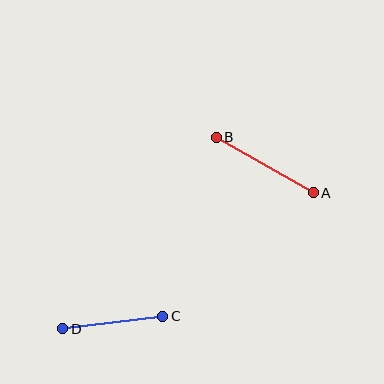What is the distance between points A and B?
The distance is approximately 112 pixels.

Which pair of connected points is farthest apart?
Points A and B are farthest apart.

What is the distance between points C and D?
The distance is approximately 100 pixels.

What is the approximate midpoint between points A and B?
The midpoint is at approximately (265, 165) pixels.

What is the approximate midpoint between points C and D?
The midpoint is at approximately (113, 323) pixels.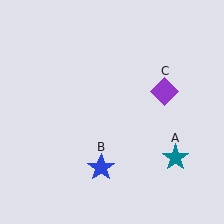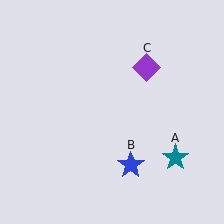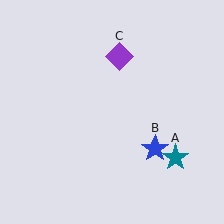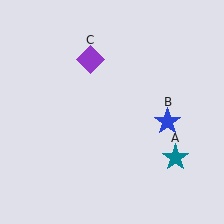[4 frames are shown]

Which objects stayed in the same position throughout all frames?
Teal star (object A) remained stationary.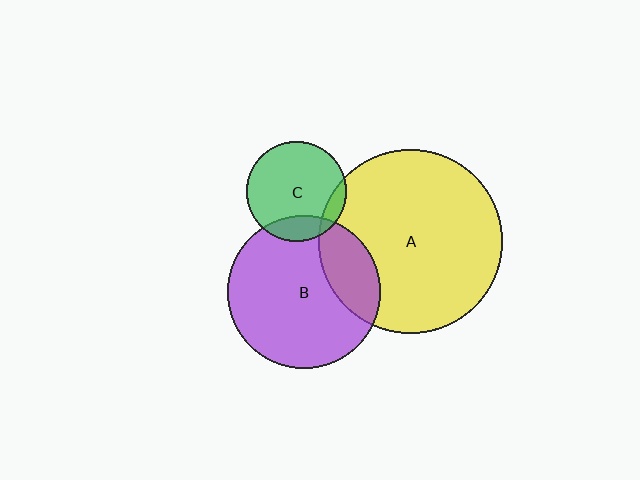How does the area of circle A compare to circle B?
Approximately 1.4 times.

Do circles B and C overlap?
Yes.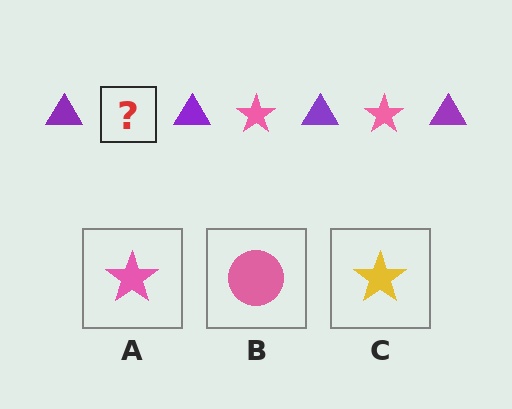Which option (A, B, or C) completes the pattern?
A.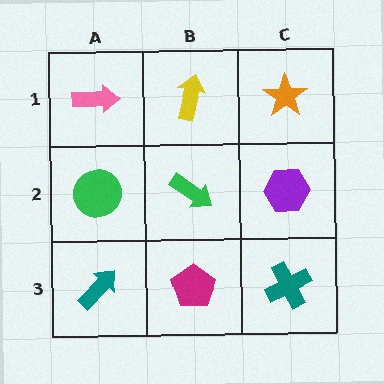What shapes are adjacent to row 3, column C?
A purple hexagon (row 2, column C), a magenta pentagon (row 3, column B).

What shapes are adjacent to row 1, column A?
A green circle (row 2, column A), a yellow arrow (row 1, column B).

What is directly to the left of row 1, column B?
A pink arrow.